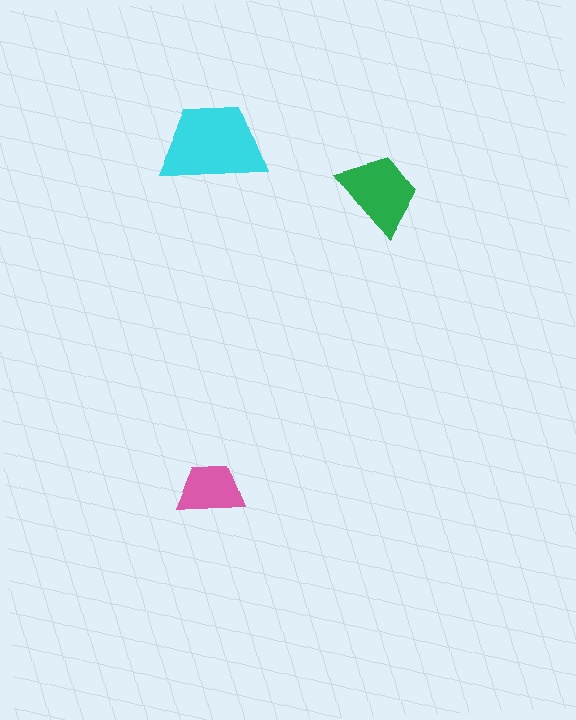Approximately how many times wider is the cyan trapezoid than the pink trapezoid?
About 1.5 times wider.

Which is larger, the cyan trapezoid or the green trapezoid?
The cyan one.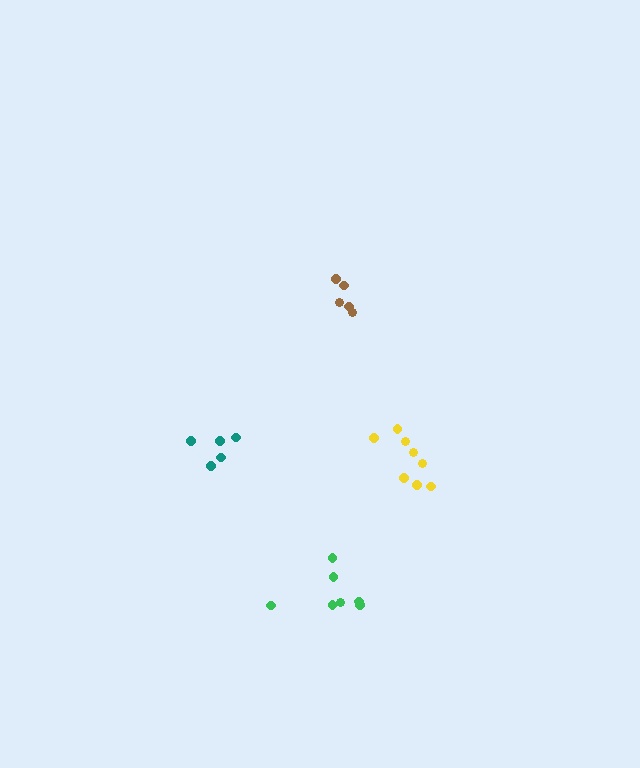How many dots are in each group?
Group 1: 8 dots, Group 2: 5 dots, Group 3: 5 dots, Group 4: 7 dots (25 total).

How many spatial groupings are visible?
There are 4 spatial groupings.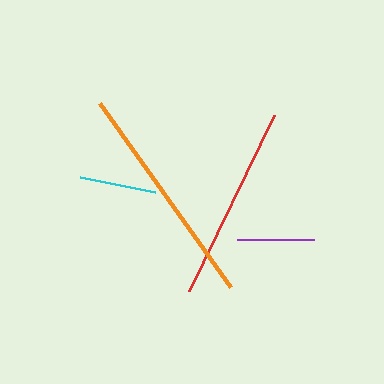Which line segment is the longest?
The orange line is the longest at approximately 226 pixels.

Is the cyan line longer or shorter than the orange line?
The orange line is longer than the cyan line.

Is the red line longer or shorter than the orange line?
The orange line is longer than the red line.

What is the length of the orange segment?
The orange segment is approximately 226 pixels long.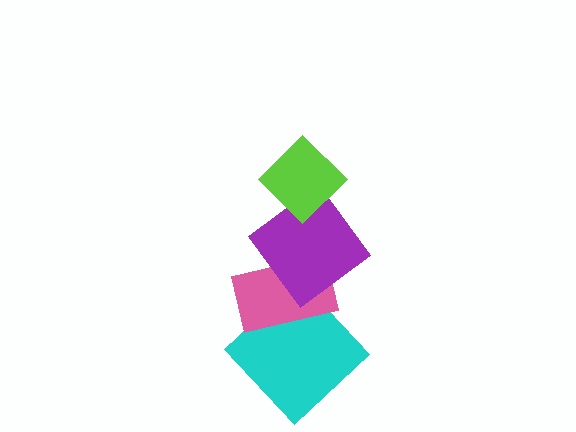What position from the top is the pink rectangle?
The pink rectangle is 3rd from the top.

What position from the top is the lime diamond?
The lime diamond is 1st from the top.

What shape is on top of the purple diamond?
The lime diamond is on top of the purple diamond.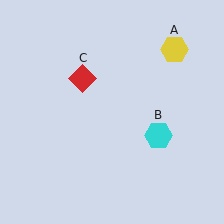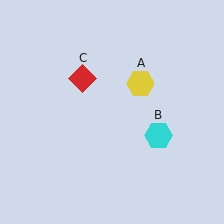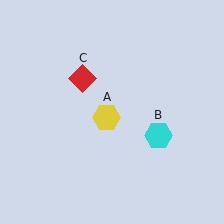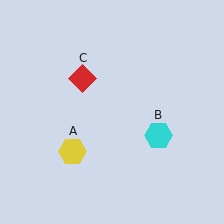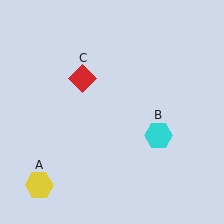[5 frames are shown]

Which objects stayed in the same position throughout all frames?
Cyan hexagon (object B) and red diamond (object C) remained stationary.